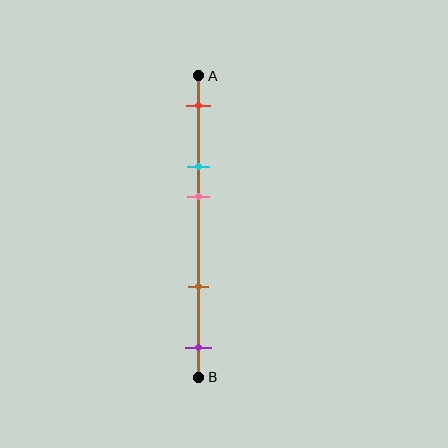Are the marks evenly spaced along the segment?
No, the marks are not evenly spaced.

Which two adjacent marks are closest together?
The cyan and pink marks are the closest adjacent pair.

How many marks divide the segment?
There are 5 marks dividing the segment.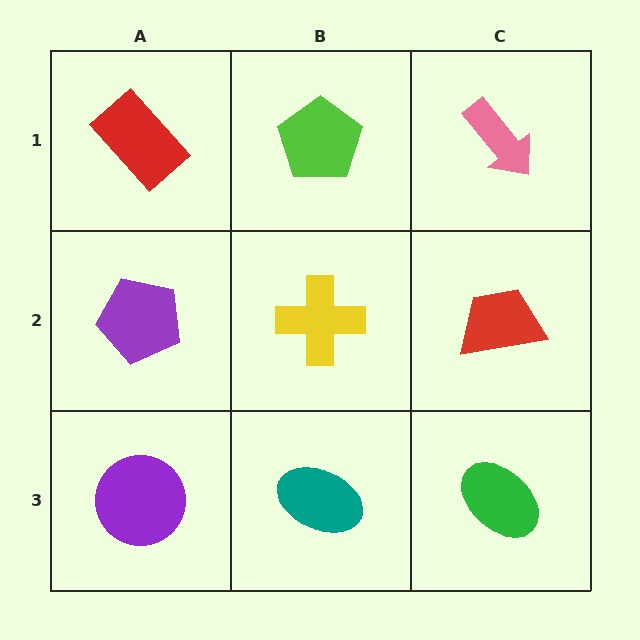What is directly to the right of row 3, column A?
A teal ellipse.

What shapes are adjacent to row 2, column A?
A red rectangle (row 1, column A), a purple circle (row 3, column A), a yellow cross (row 2, column B).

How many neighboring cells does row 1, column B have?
3.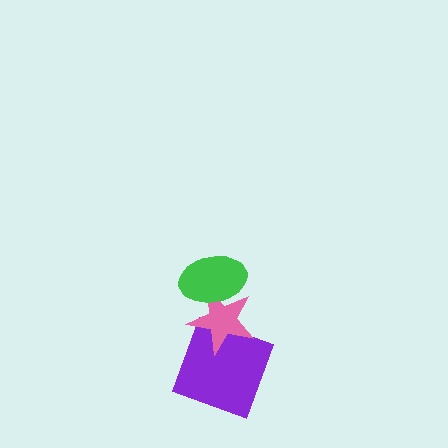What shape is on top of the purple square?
The pink star is on top of the purple square.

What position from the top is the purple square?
The purple square is 3rd from the top.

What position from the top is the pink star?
The pink star is 2nd from the top.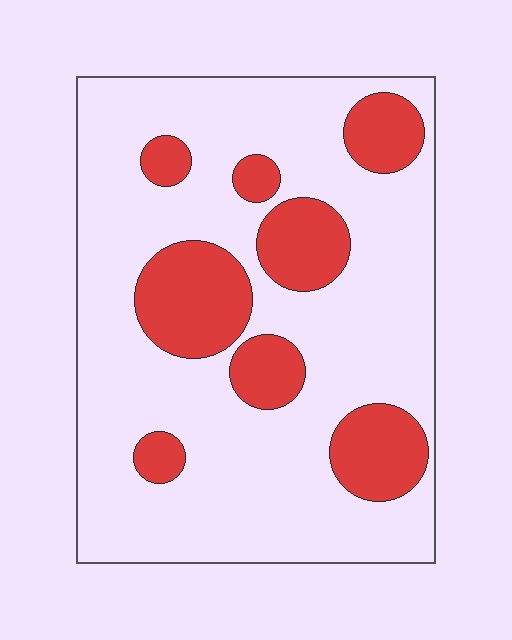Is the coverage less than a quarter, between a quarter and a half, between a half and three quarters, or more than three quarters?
Less than a quarter.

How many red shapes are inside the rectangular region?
8.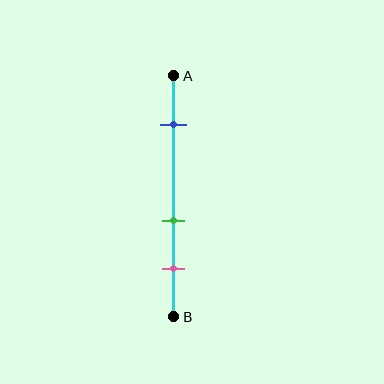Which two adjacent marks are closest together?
The green and pink marks are the closest adjacent pair.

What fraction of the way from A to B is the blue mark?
The blue mark is approximately 20% (0.2) of the way from A to B.